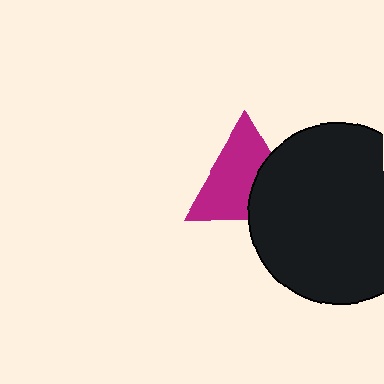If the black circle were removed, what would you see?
You would see the complete magenta triangle.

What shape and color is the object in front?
The object in front is a black circle.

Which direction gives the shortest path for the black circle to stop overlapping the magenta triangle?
Moving right gives the shortest separation.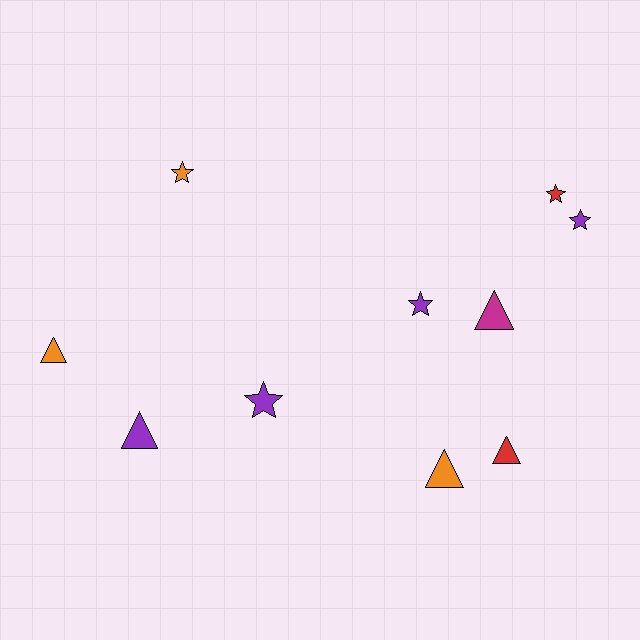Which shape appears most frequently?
Triangle, with 5 objects.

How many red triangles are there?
There is 1 red triangle.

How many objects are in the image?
There are 10 objects.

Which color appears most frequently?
Purple, with 4 objects.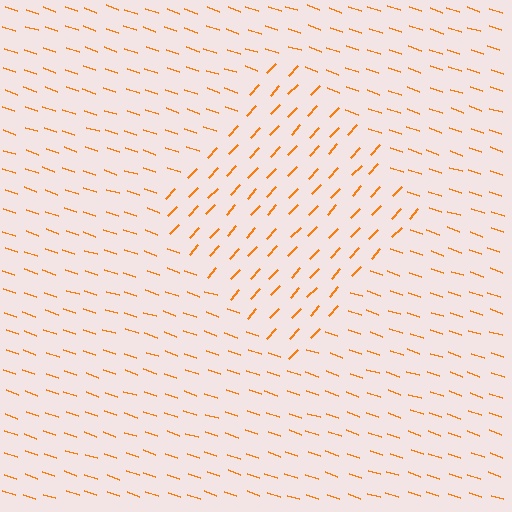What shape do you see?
I see a diamond.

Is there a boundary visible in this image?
Yes, there is a texture boundary formed by a change in line orientation.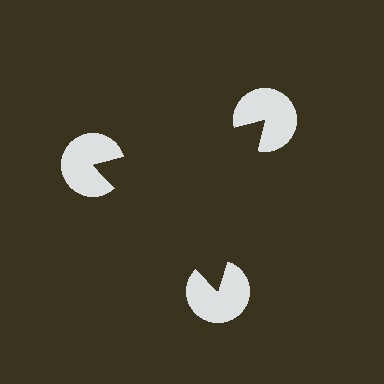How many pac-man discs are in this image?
There are 3 — one at each vertex of the illusory triangle.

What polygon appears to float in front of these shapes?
An illusory triangle — its edges are inferred from the aligned wedge cuts in the pac-man discs, not physically drawn.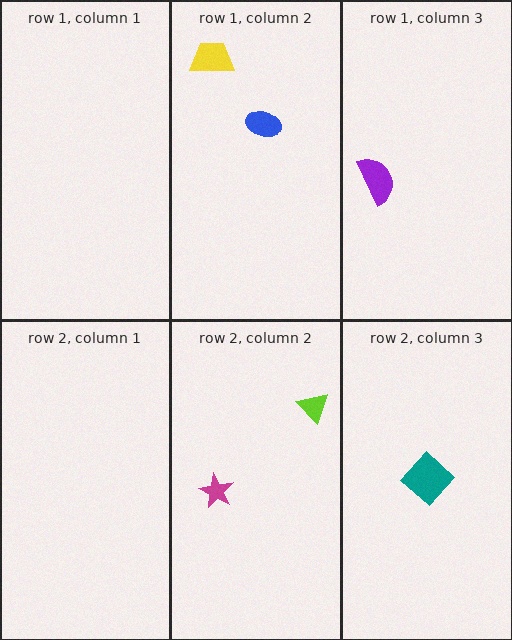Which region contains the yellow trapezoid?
The row 1, column 2 region.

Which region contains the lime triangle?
The row 2, column 2 region.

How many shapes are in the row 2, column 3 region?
1.